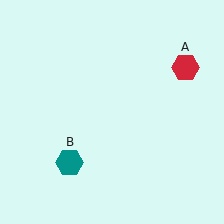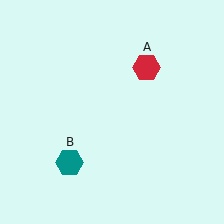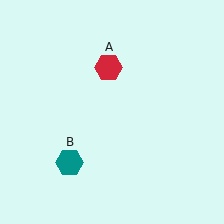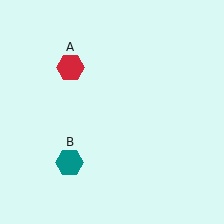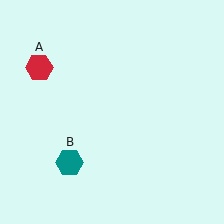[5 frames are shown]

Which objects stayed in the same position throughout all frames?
Teal hexagon (object B) remained stationary.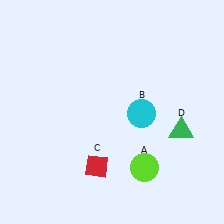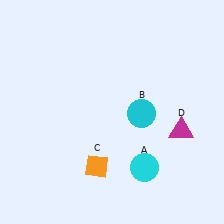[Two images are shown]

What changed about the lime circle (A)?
In Image 1, A is lime. In Image 2, it changed to cyan.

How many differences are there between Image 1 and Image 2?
There are 3 differences between the two images.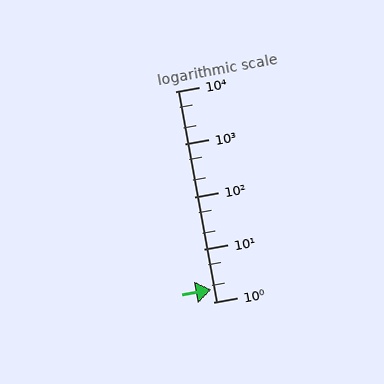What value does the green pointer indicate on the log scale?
The pointer indicates approximately 1.7.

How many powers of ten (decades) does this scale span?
The scale spans 4 decades, from 1 to 10000.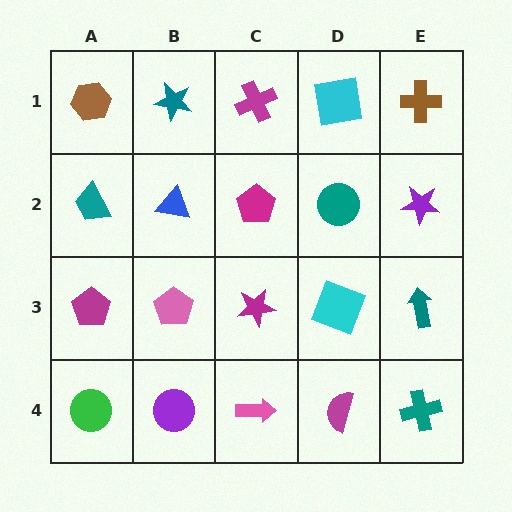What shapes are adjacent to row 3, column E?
A purple star (row 2, column E), a teal cross (row 4, column E), a cyan square (row 3, column D).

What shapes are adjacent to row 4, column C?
A magenta star (row 3, column C), a purple circle (row 4, column B), a magenta semicircle (row 4, column D).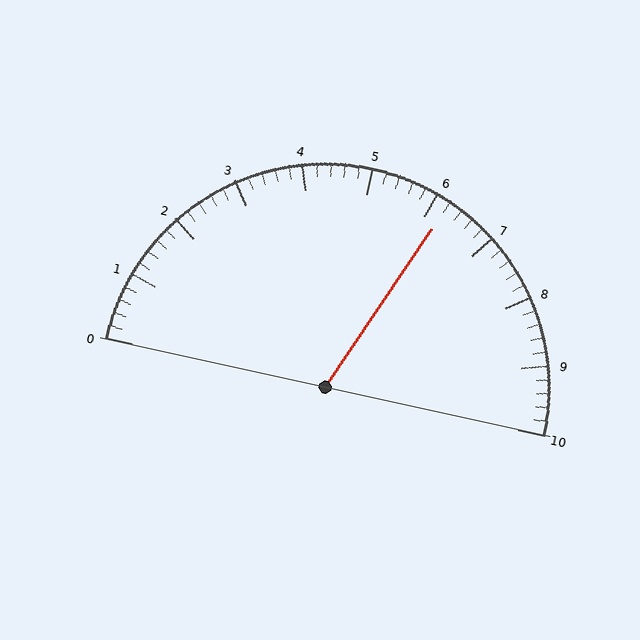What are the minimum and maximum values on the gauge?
The gauge ranges from 0 to 10.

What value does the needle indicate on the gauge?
The needle indicates approximately 6.2.